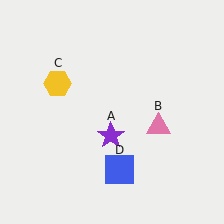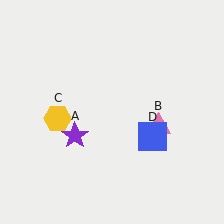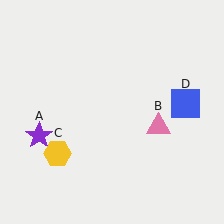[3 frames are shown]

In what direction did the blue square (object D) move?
The blue square (object D) moved up and to the right.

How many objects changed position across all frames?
3 objects changed position: purple star (object A), yellow hexagon (object C), blue square (object D).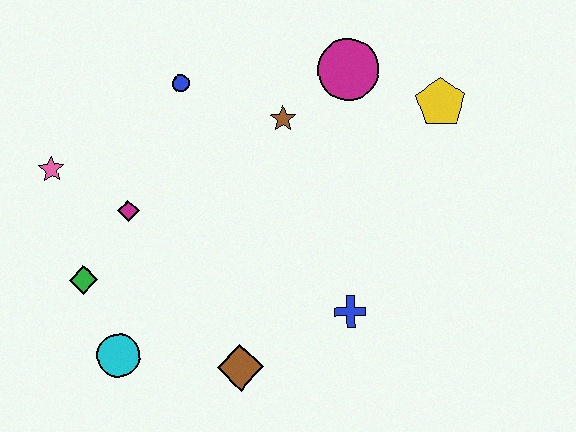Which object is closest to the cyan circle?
The green diamond is closest to the cyan circle.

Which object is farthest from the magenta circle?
The cyan circle is farthest from the magenta circle.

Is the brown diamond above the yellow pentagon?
No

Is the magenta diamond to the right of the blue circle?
No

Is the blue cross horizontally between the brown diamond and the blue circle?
No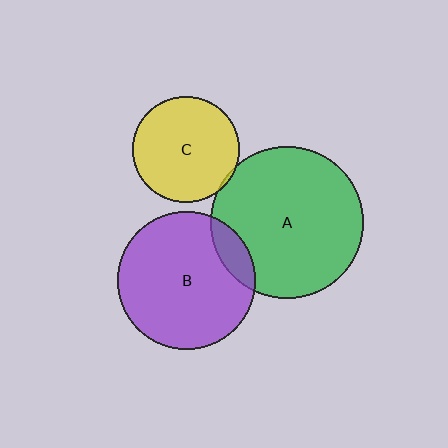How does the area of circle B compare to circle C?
Approximately 1.7 times.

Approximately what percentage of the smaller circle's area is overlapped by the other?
Approximately 10%.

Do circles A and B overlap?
Yes.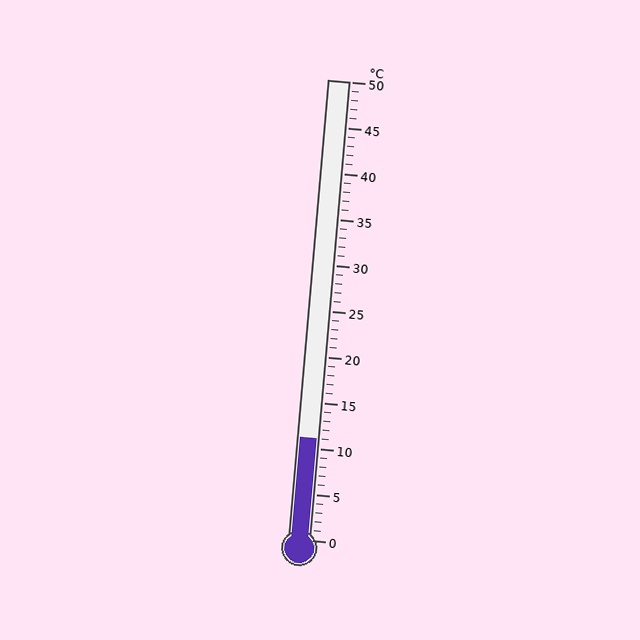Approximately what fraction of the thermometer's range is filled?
The thermometer is filled to approximately 20% of its range.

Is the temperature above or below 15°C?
The temperature is below 15°C.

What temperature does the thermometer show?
The thermometer shows approximately 11°C.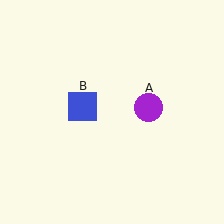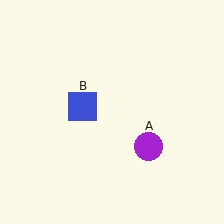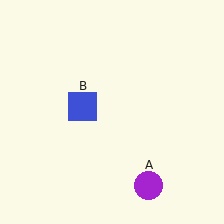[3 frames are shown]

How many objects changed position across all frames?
1 object changed position: purple circle (object A).